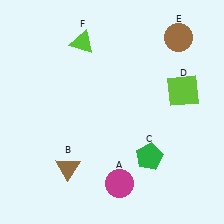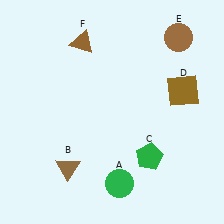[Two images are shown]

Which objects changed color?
A changed from magenta to green. D changed from lime to brown. F changed from lime to brown.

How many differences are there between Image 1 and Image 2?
There are 3 differences between the two images.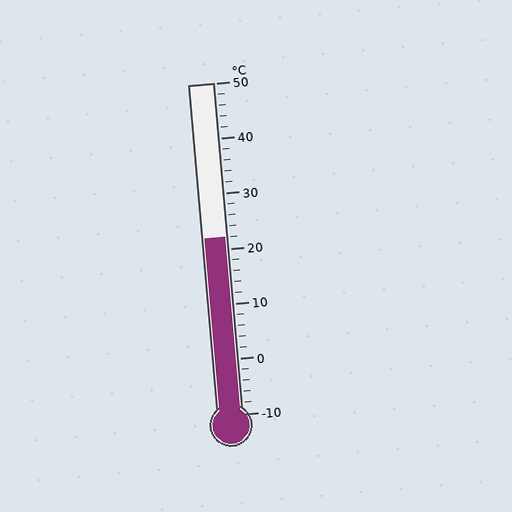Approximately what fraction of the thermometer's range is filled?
The thermometer is filled to approximately 55% of its range.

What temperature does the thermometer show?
The thermometer shows approximately 22°C.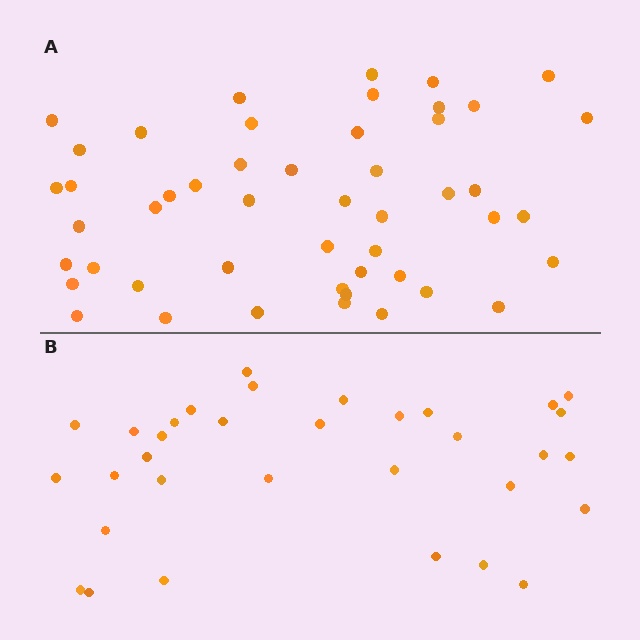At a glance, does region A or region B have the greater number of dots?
Region A (the top region) has more dots.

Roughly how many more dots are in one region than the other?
Region A has approximately 15 more dots than region B.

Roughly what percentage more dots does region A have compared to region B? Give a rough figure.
About 50% more.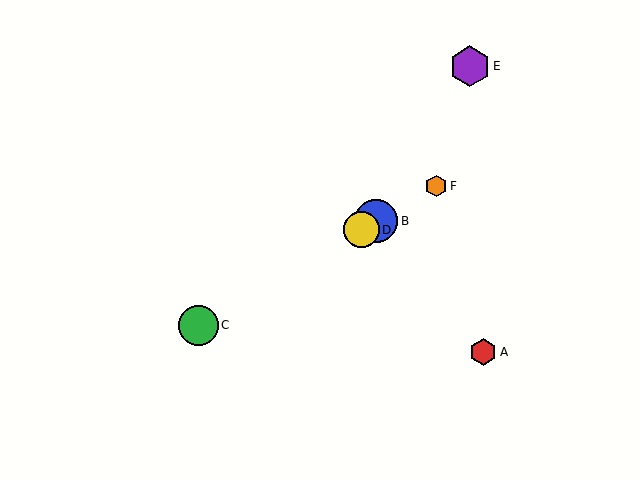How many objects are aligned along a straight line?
4 objects (B, C, D, F) are aligned along a straight line.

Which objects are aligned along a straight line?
Objects B, C, D, F are aligned along a straight line.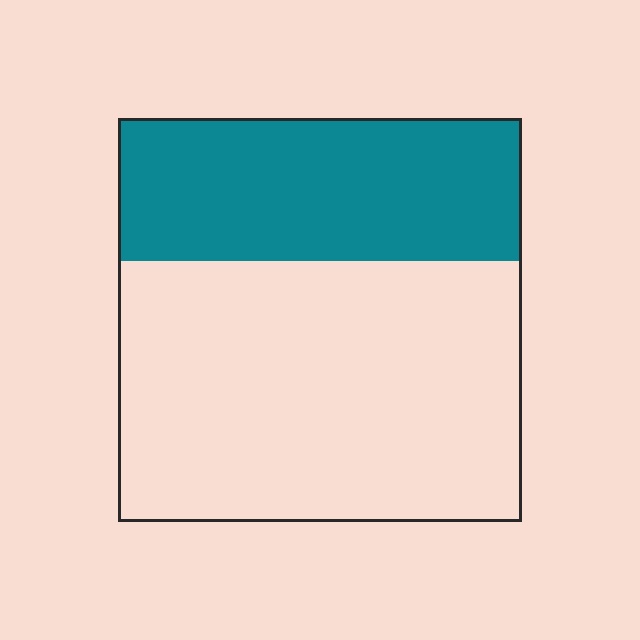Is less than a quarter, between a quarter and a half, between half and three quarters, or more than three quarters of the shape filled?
Between a quarter and a half.